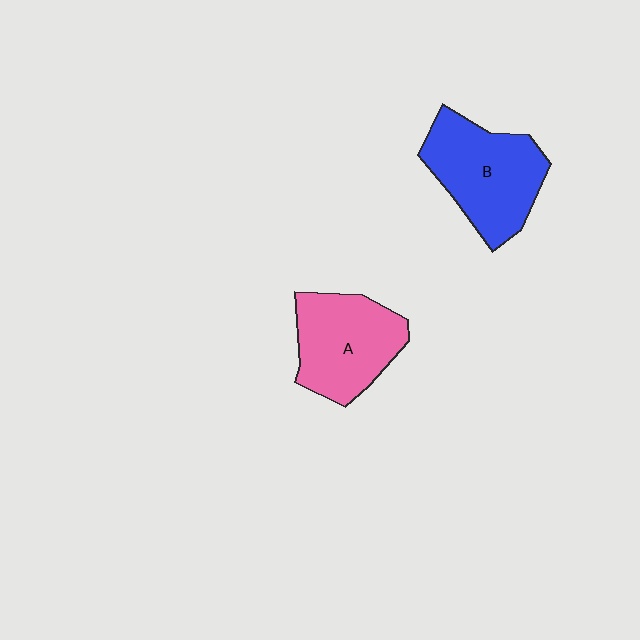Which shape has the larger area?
Shape B (blue).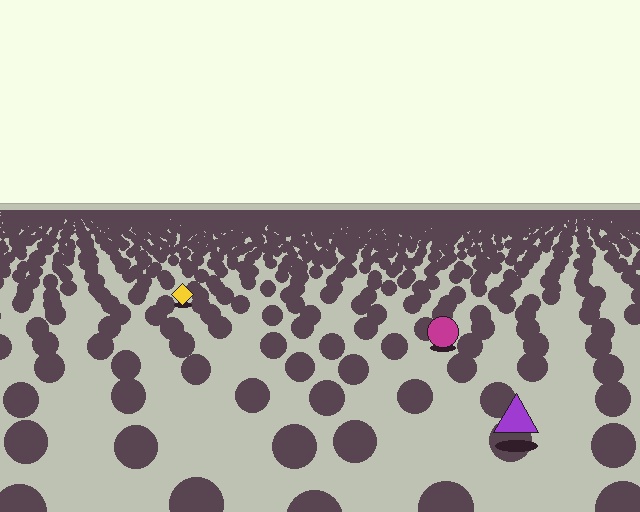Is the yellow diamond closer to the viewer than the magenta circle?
No. The magenta circle is closer — you can tell from the texture gradient: the ground texture is coarser near it.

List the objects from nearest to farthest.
From nearest to farthest: the purple triangle, the magenta circle, the yellow diamond.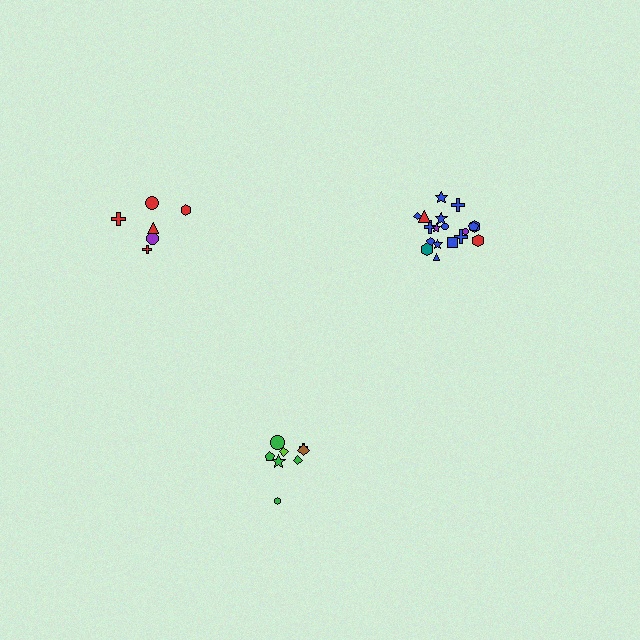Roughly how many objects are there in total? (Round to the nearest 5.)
Roughly 30 objects in total.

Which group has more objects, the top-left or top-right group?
The top-right group.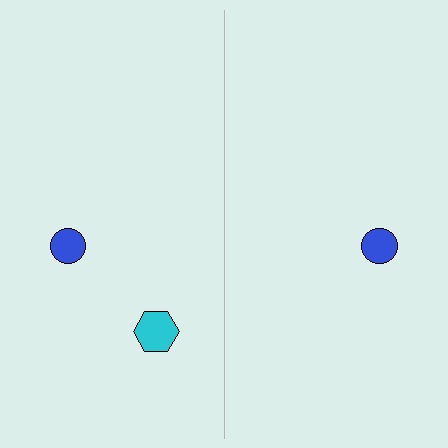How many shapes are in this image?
There are 3 shapes in this image.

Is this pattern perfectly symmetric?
No, the pattern is not perfectly symmetric. A cyan hexagon is missing from the right side.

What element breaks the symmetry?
A cyan hexagon is missing from the right side.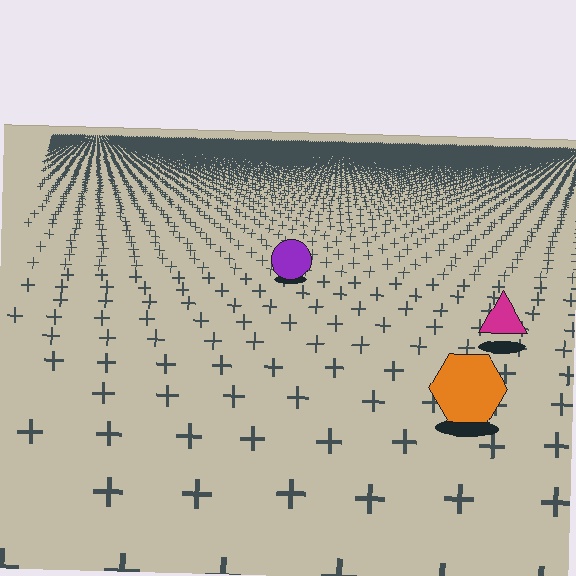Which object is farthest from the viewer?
The purple circle is farthest from the viewer. It appears smaller and the ground texture around it is denser.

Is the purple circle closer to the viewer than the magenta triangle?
No. The magenta triangle is closer — you can tell from the texture gradient: the ground texture is coarser near it.